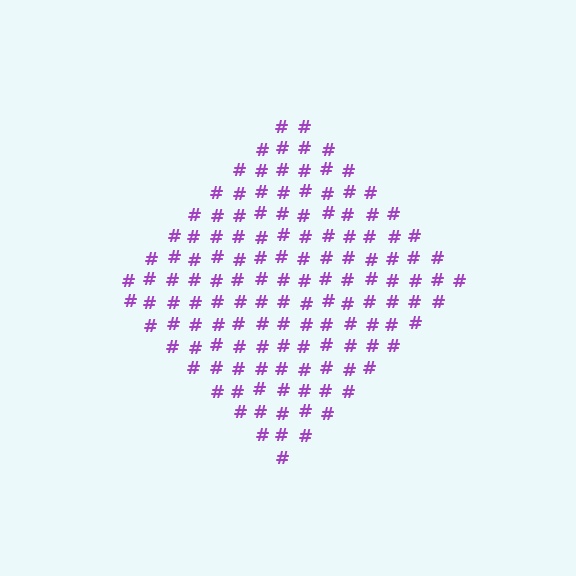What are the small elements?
The small elements are hash symbols.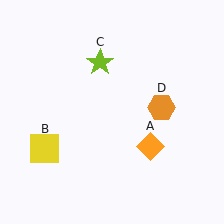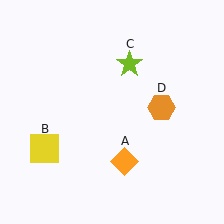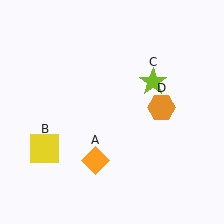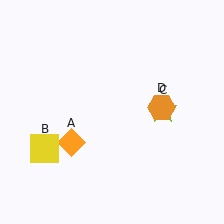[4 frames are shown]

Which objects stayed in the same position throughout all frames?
Yellow square (object B) and orange hexagon (object D) remained stationary.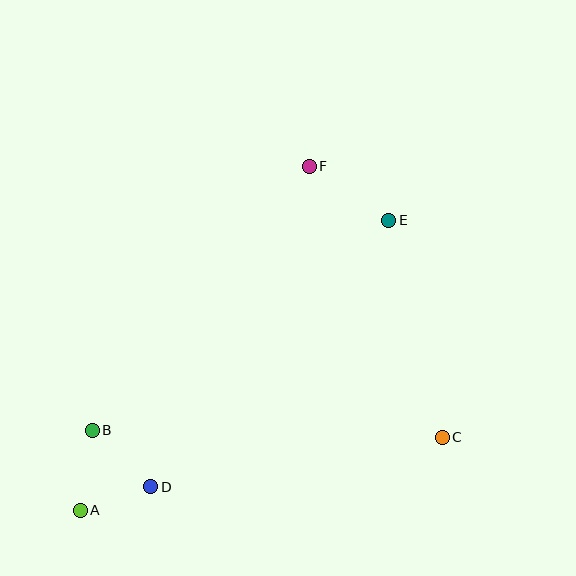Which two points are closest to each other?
Points A and D are closest to each other.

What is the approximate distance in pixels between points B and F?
The distance between B and F is approximately 342 pixels.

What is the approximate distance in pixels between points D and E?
The distance between D and E is approximately 357 pixels.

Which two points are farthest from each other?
Points A and E are farthest from each other.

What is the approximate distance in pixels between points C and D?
The distance between C and D is approximately 295 pixels.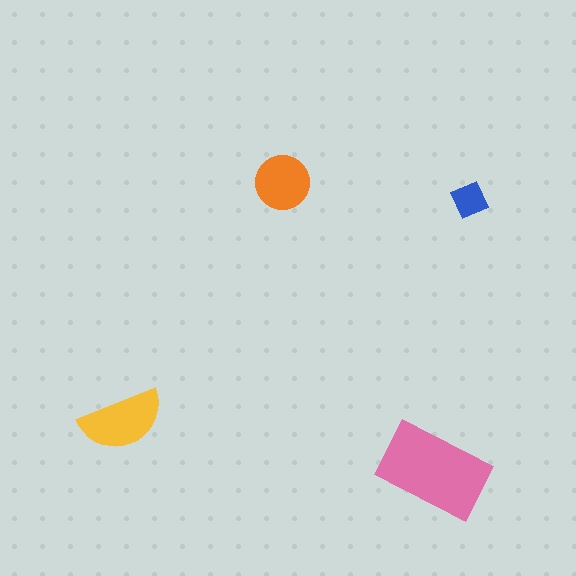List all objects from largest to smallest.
The pink rectangle, the yellow semicircle, the orange circle, the blue diamond.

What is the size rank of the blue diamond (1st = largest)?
4th.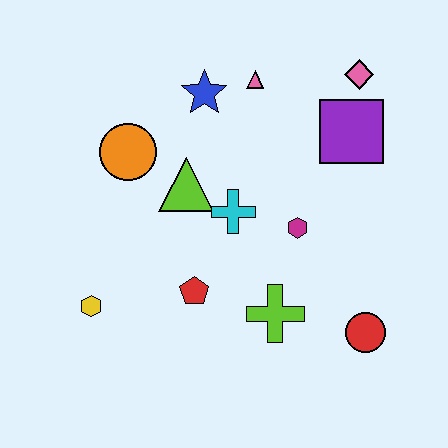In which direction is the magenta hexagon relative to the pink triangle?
The magenta hexagon is below the pink triangle.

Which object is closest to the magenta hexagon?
The cyan cross is closest to the magenta hexagon.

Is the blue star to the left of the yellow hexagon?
No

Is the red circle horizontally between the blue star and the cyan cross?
No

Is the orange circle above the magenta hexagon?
Yes